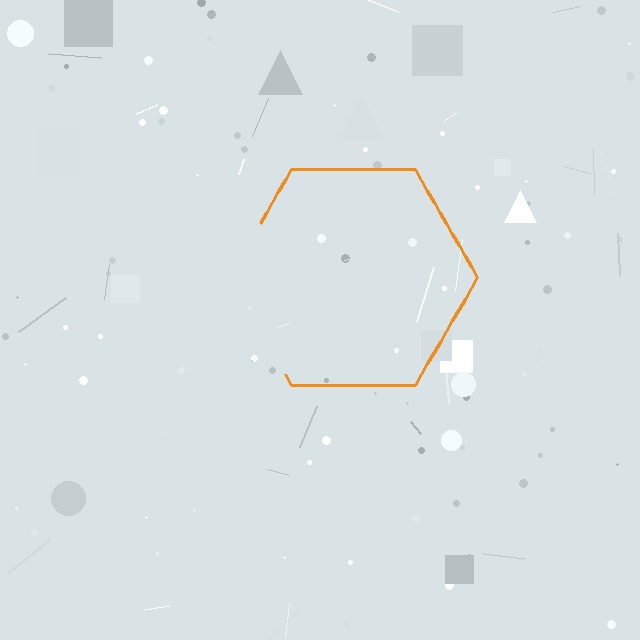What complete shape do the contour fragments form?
The contour fragments form a hexagon.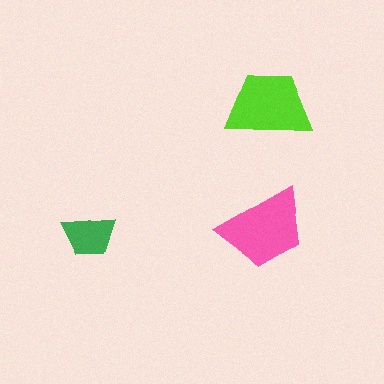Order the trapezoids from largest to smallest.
the pink one, the lime one, the green one.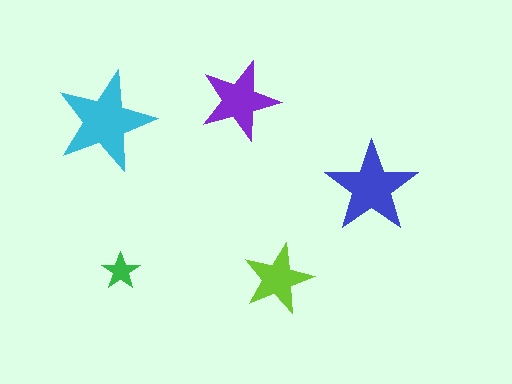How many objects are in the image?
There are 5 objects in the image.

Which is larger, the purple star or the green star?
The purple one.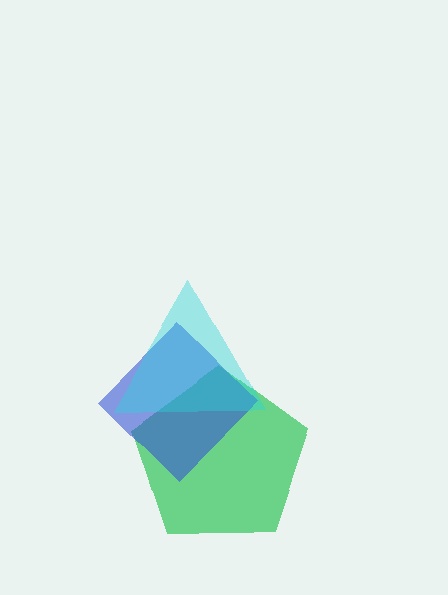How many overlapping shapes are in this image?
There are 3 overlapping shapes in the image.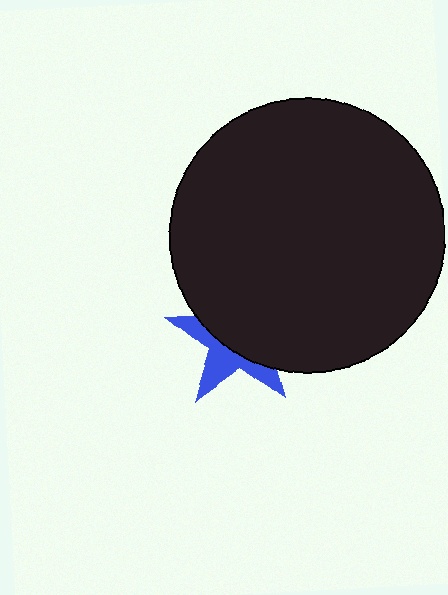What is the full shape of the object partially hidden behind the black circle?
The partially hidden object is a blue star.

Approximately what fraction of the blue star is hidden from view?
Roughly 62% of the blue star is hidden behind the black circle.